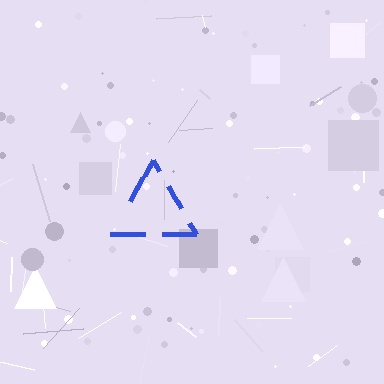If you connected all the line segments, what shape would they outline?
They would outline a triangle.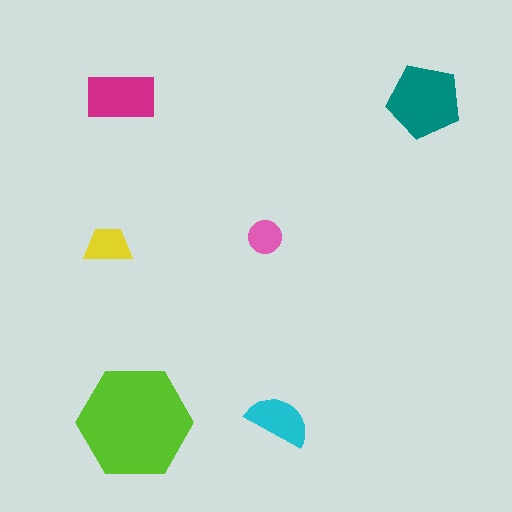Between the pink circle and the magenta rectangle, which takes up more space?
The magenta rectangle.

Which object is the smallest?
The pink circle.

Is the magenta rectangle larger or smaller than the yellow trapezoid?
Larger.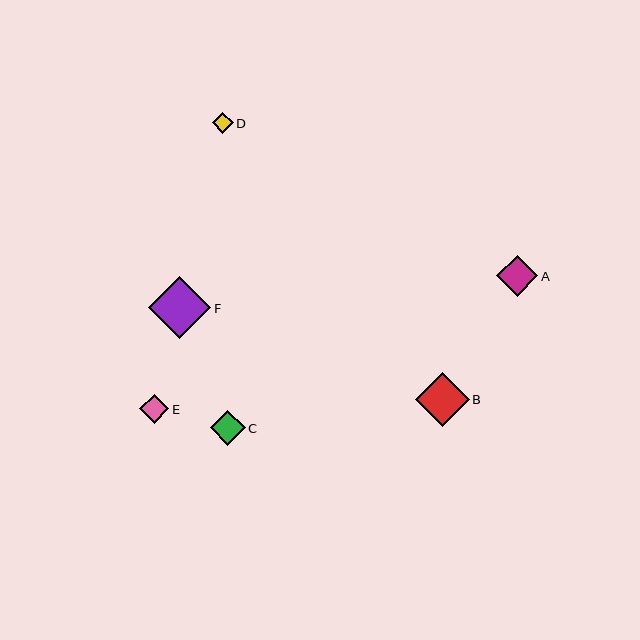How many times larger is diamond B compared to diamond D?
Diamond B is approximately 2.6 times the size of diamond D.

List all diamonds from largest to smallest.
From largest to smallest: F, B, A, C, E, D.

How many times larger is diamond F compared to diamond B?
Diamond F is approximately 1.1 times the size of diamond B.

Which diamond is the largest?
Diamond F is the largest with a size of approximately 62 pixels.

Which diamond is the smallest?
Diamond D is the smallest with a size of approximately 21 pixels.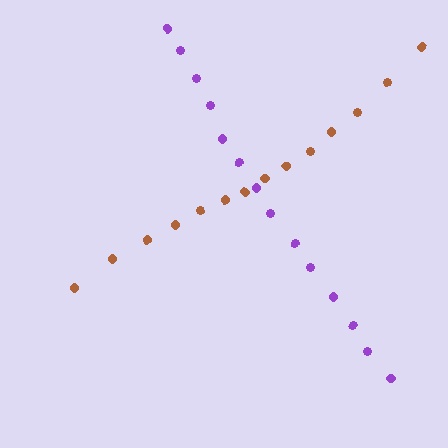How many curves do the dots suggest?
There are 2 distinct paths.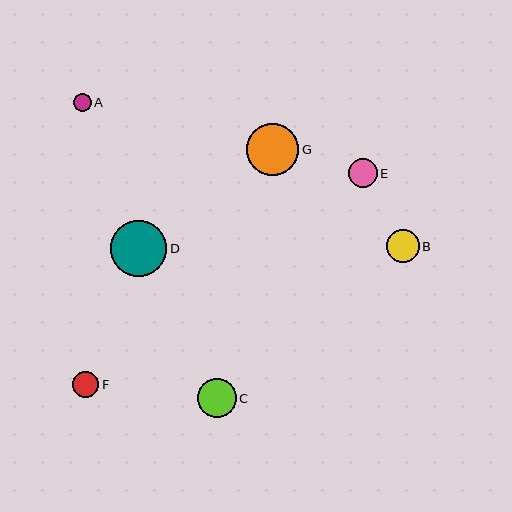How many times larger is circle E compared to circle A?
Circle E is approximately 1.6 times the size of circle A.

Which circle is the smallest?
Circle A is the smallest with a size of approximately 18 pixels.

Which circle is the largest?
Circle D is the largest with a size of approximately 56 pixels.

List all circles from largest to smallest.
From largest to smallest: D, G, C, B, E, F, A.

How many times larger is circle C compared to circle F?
Circle C is approximately 1.5 times the size of circle F.